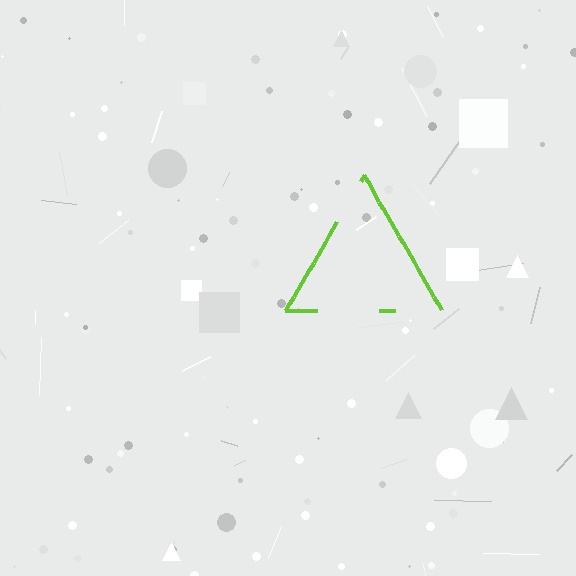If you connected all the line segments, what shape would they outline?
They would outline a triangle.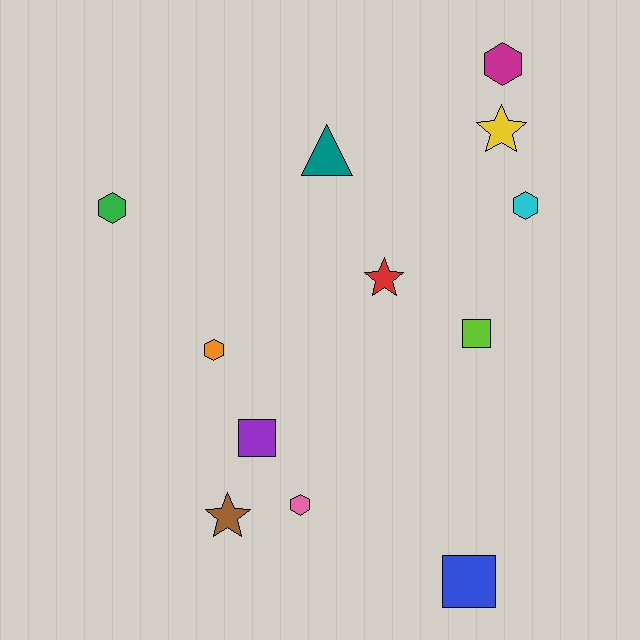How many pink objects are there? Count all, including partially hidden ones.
There is 1 pink object.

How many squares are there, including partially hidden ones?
There are 3 squares.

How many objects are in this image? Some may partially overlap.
There are 12 objects.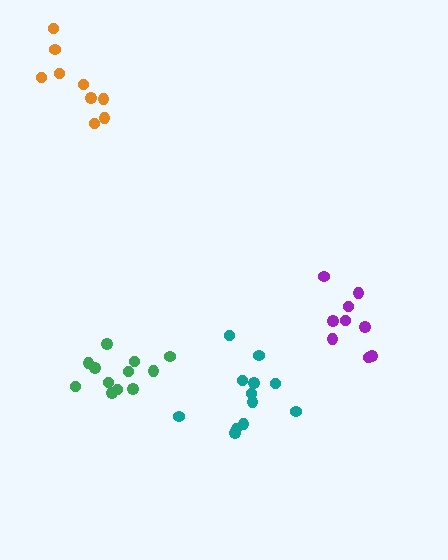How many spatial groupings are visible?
There are 4 spatial groupings.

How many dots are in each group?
Group 1: 9 dots, Group 2: 9 dots, Group 3: 12 dots, Group 4: 12 dots (42 total).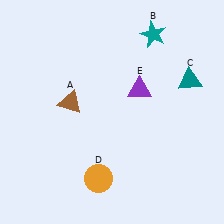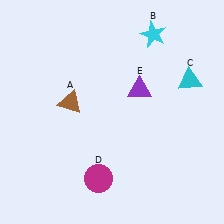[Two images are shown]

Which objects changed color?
B changed from teal to cyan. C changed from teal to cyan. D changed from orange to magenta.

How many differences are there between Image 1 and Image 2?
There are 3 differences between the two images.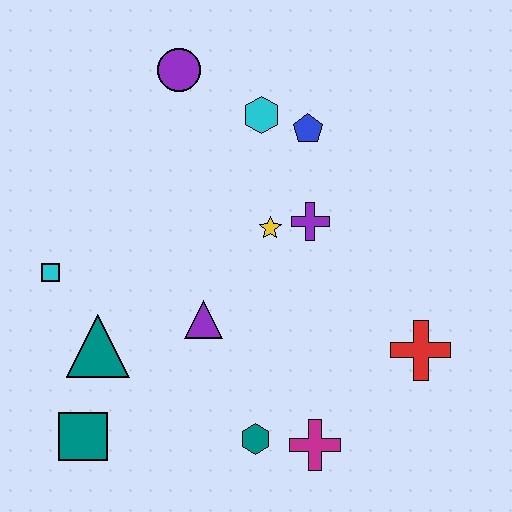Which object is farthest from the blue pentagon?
The teal square is farthest from the blue pentagon.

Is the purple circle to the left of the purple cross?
Yes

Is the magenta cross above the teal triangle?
No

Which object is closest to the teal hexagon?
The magenta cross is closest to the teal hexagon.